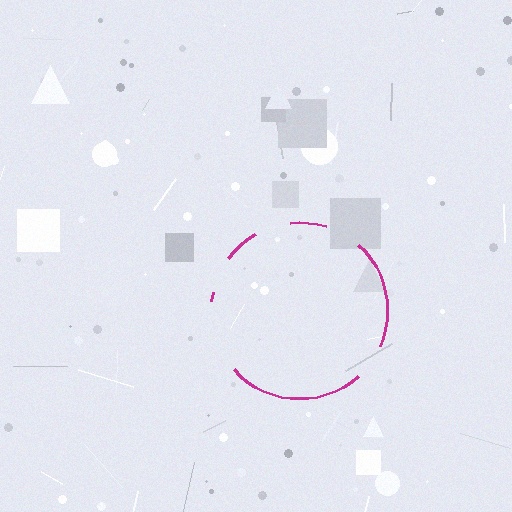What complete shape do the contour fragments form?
The contour fragments form a circle.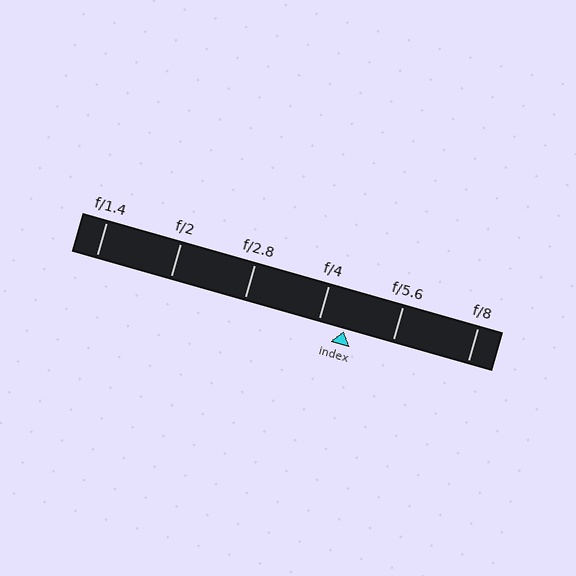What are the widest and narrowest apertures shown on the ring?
The widest aperture shown is f/1.4 and the narrowest is f/8.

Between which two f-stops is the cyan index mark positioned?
The index mark is between f/4 and f/5.6.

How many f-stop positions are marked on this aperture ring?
There are 6 f-stop positions marked.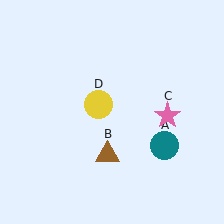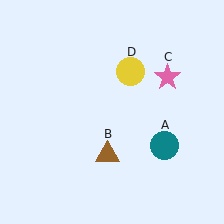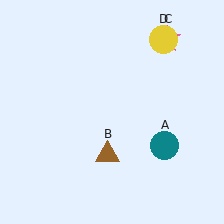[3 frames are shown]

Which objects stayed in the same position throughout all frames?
Teal circle (object A) and brown triangle (object B) remained stationary.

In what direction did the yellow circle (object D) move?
The yellow circle (object D) moved up and to the right.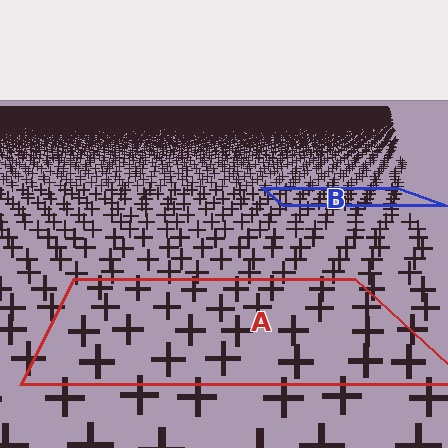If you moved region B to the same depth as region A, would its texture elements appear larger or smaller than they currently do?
They would appear larger. At a closer depth, the same texture elements are projected at a bigger on-screen size.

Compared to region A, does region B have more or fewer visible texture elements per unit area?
Region B has more texture elements per unit area — they are packed more densely because it is farther away.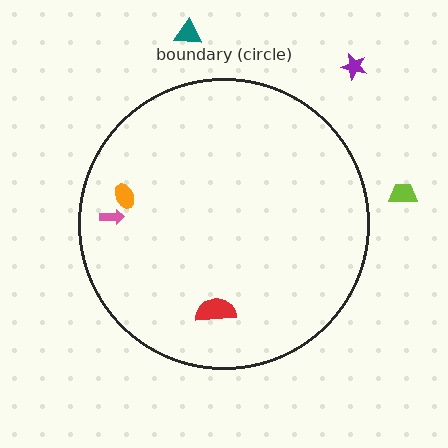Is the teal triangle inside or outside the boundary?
Outside.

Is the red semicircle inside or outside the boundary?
Inside.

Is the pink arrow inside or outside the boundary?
Inside.